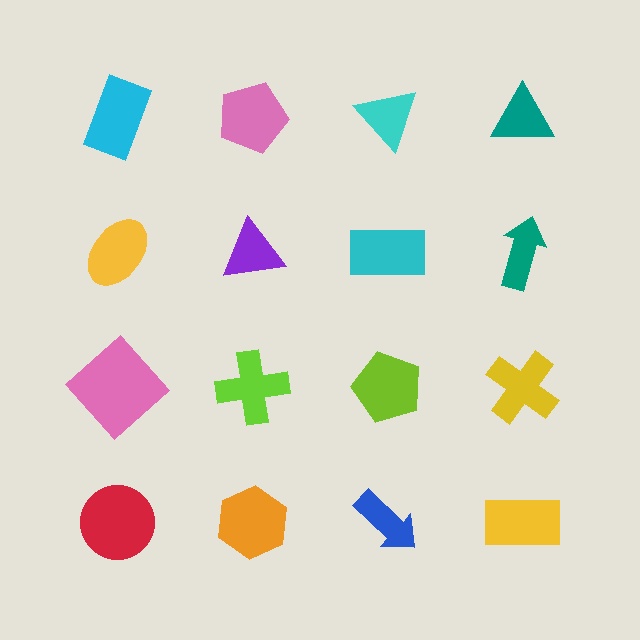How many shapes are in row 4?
4 shapes.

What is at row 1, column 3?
A cyan triangle.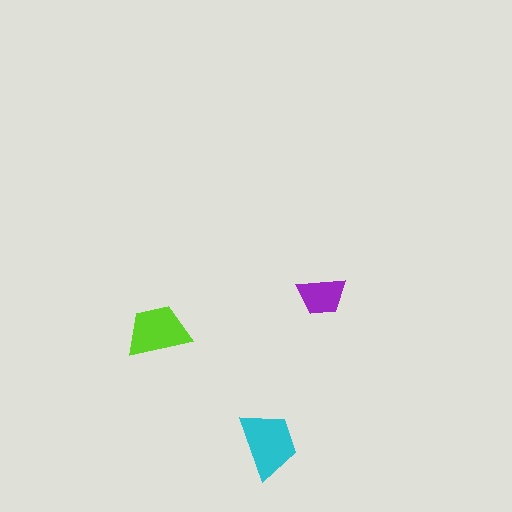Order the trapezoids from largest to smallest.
the cyan one, the lime one, the purple one.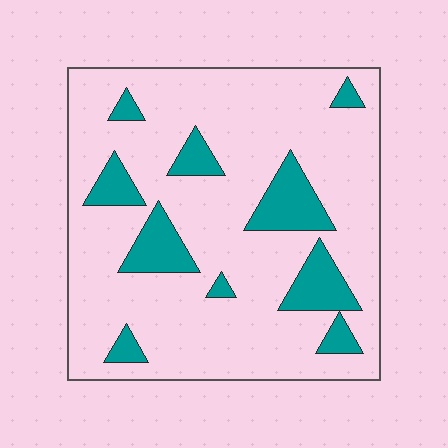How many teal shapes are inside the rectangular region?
10.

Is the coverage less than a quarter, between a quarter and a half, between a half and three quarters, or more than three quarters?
Less than a quarter.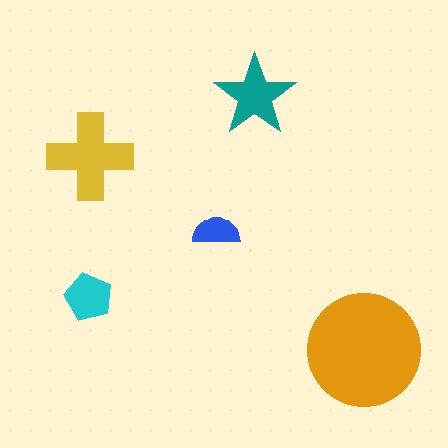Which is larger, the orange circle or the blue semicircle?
The orange circle.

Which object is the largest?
The orange circle.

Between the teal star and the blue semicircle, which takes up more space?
The teal star.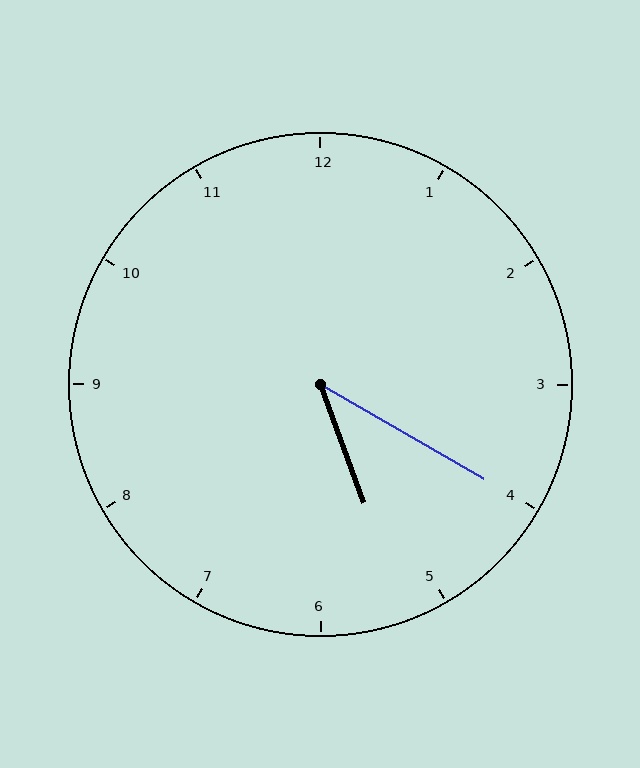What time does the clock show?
5:20.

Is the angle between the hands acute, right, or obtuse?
It is acute.